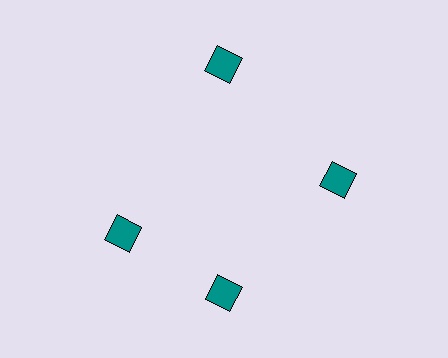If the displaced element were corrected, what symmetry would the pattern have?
It would have 4-fold rotational symmetry — the pattern would map onto itself every 90 degrees.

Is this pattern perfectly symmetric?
No. The 4 teal squares are arranged in a ring, but one element near the 9 o'clock position is rotated out of alignment along the ring, breaking the 4-fold rotational symmetry.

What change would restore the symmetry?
The symmetry would be restored by rotating it back into even spacing with its neighbors so that all 4 squares sit at equal angles and equal distance from the center.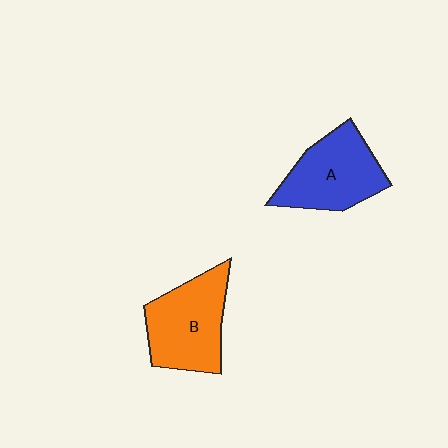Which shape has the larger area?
Shape B (orange).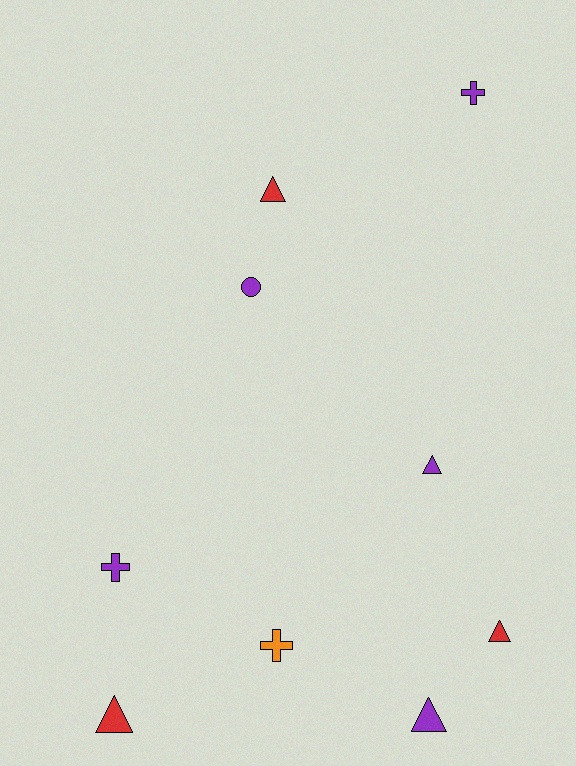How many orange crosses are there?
There is 1 orange cross.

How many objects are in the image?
There are 9 objects.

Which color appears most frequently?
Purple, with 5 objects.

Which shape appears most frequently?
Triangle, with 5 objects.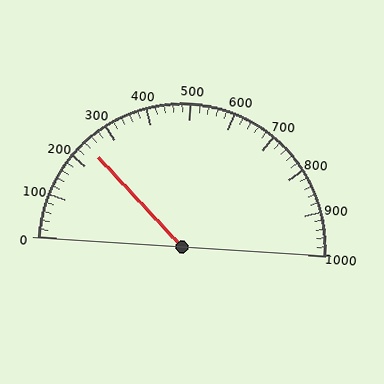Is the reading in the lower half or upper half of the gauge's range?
The reading is in the lower half of the range (0 to 1000).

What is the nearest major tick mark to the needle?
The nearest major tick mark is 200.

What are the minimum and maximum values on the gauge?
The gauge ranges from 0 to 1000.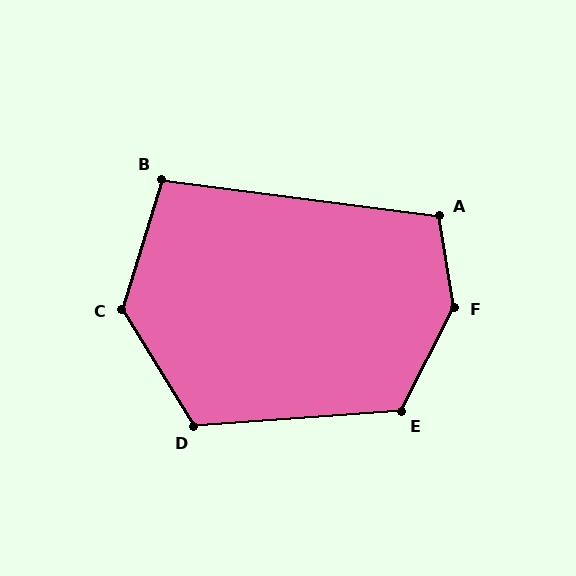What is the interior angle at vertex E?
Approximately 121 degrees (obtuse).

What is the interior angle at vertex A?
Approximately 107 degrees (obtuse).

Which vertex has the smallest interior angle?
B, at approximately 99 degrees.